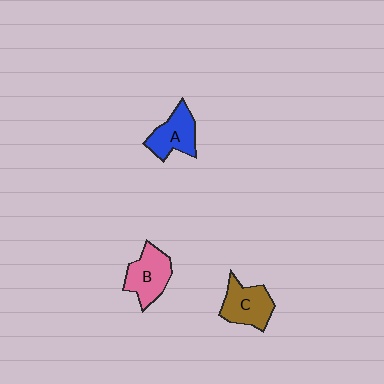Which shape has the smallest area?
Shape A (blue).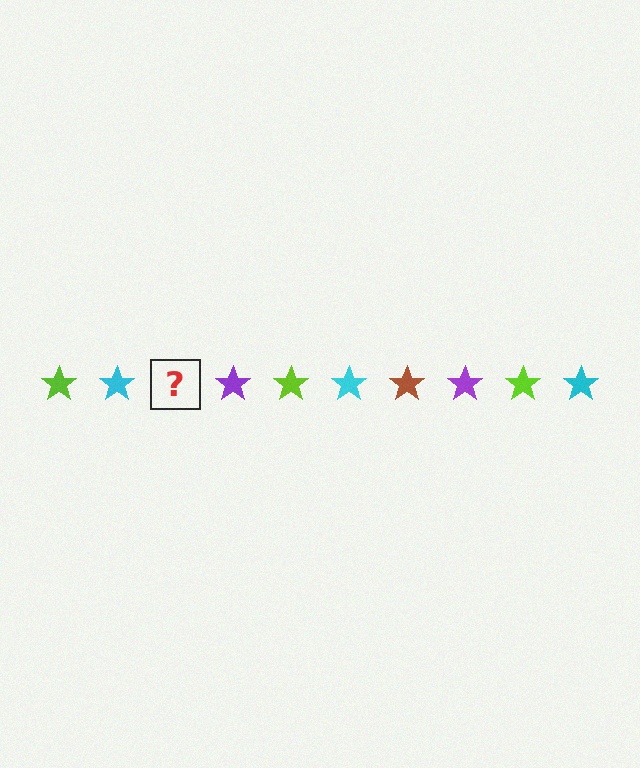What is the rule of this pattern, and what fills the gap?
The rule is that the pattern cycles through lime, cyan, brown, purple stars. The gap should be filled with a brown star.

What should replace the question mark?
The question mark should be replaced with a brown star.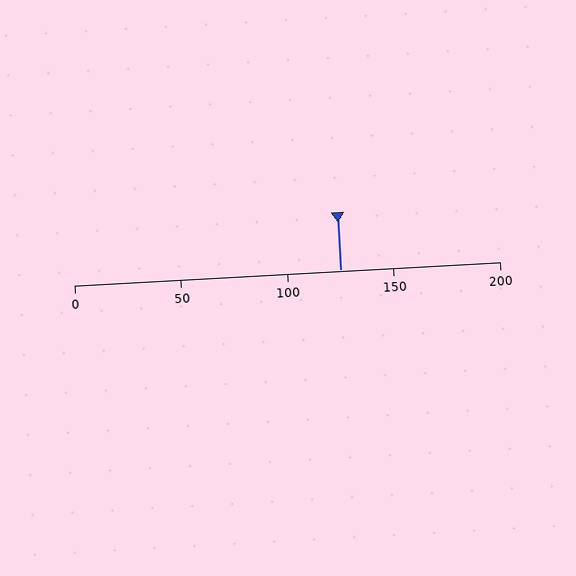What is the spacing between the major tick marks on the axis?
The major ticks are spaced 50 apart.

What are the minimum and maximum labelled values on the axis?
The axis runs from 0 to 200.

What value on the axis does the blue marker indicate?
The marker indicates approximately 125.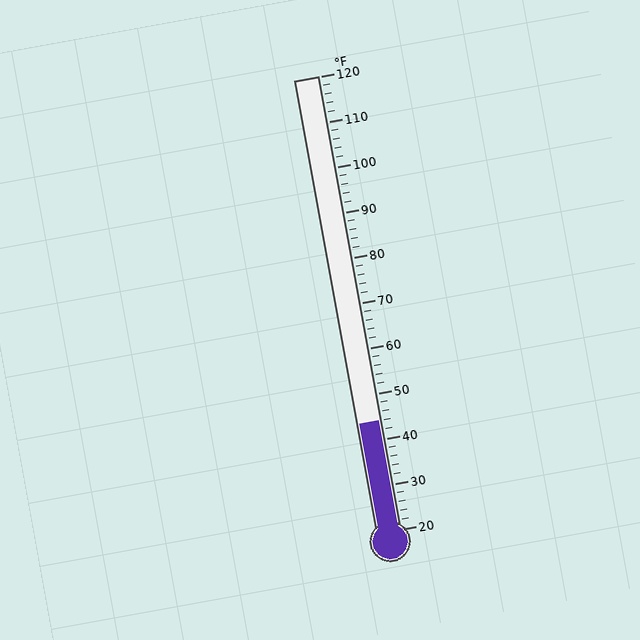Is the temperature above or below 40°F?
The temperature is above 40°F.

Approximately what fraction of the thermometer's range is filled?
The thermometer is filled to approximately 25% of its range.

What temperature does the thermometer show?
The thermometer shows approximately 44°F.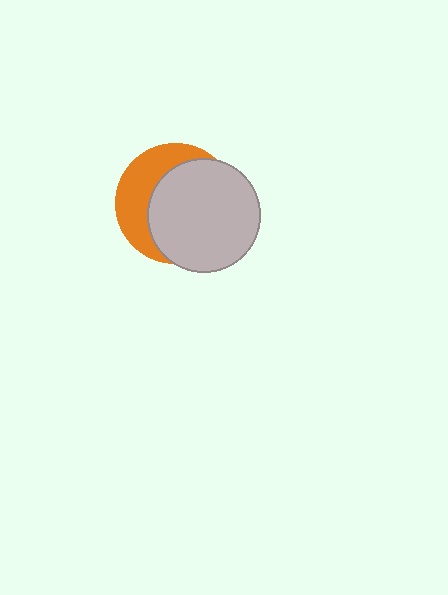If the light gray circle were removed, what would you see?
You would see the complete orange circle.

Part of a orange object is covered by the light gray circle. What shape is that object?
It is a circle.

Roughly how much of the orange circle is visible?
A small part of it is visible (roughly 37%).